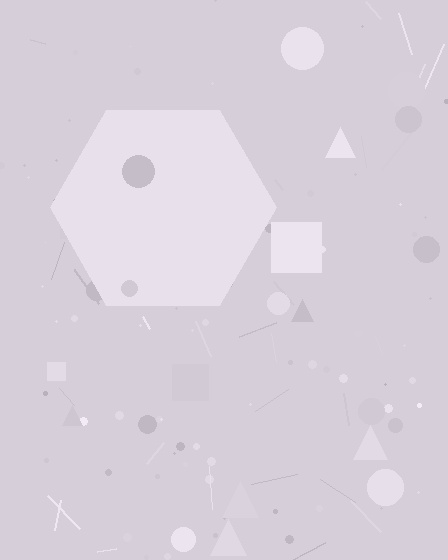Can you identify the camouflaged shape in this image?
The camouflaged shape is a hexagon.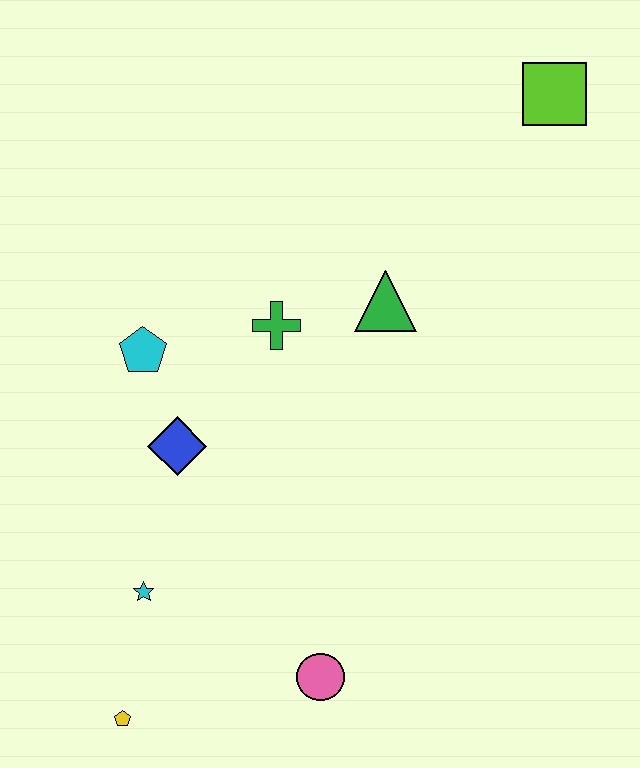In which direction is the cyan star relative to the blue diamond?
The cyan star is below the blue diamond.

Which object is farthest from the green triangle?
The yellow pentagon is farthest from the green triangle.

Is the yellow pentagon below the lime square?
Yes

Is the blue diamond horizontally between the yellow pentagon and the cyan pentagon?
No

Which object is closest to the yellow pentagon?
The cyan star is closest to the yellow pentagon.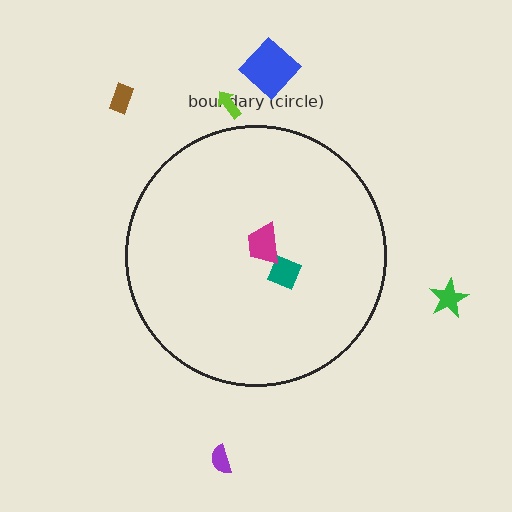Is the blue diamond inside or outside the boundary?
Outside.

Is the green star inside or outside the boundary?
Outside.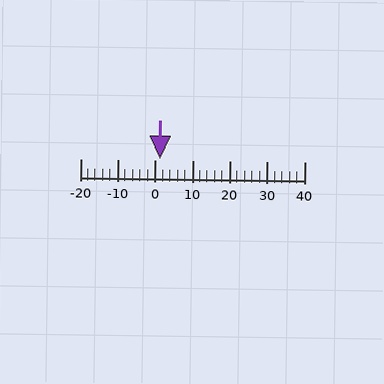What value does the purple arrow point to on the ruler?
The purple arrow points to approximately 1.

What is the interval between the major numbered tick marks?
The major tick marks are spaced 10 units apart.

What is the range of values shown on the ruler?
The ruler shows values from -20 to 40.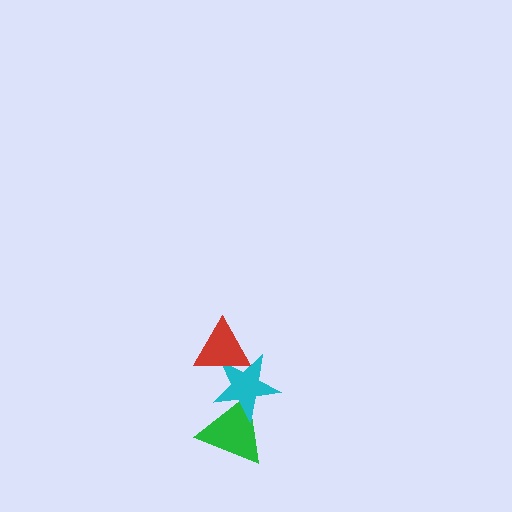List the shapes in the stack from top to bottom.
From top to bottom: the red triangle, the cyan star, the green triangle.